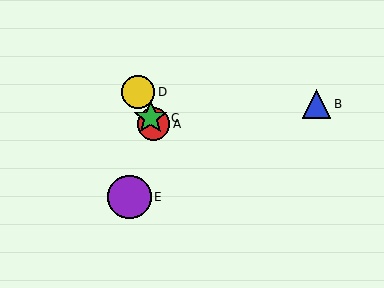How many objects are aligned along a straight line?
3 objects (A, C, D) are aligned along a straight line.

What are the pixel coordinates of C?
Object C is at (151, 118).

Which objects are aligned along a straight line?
Objects A, C, D are aligned along a straight line.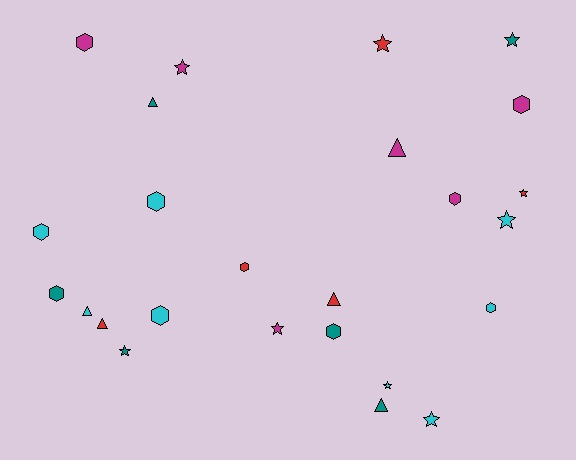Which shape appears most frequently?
Hexagon, with 10 objects.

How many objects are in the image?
There are 25 objects.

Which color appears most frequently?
Cyan, with 8 objects.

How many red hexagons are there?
There is 1 red hexagon.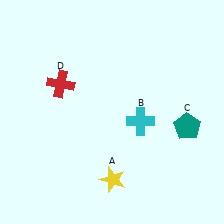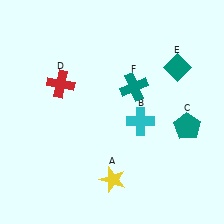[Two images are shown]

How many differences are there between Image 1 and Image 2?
There are 2 differences between the two images.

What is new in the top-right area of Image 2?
A teal cross (F) was added in the top-right area of Image 2.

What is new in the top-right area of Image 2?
A teal diamond (E) was added in the top-right area of Image 2.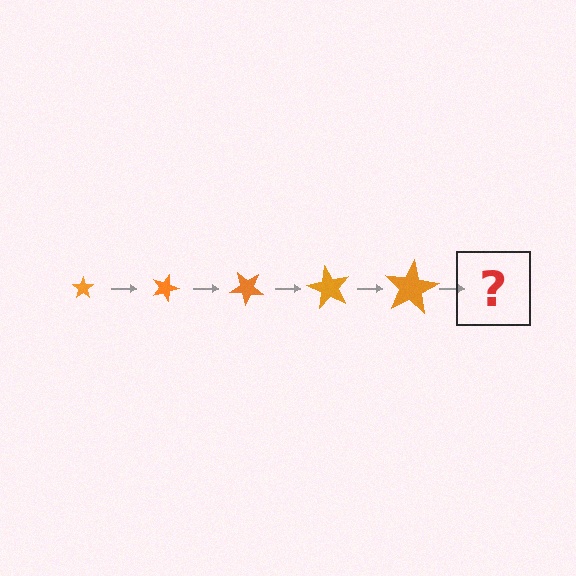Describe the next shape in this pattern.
It should be a star, larger than the previous one and rotated 100 degrees from the start.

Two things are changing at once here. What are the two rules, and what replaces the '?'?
The two rules are that the star grows larger each step and it rotates 20 degrees each step. The '?' should be a star, larger than the previous one and rotated 100 degrees from the start.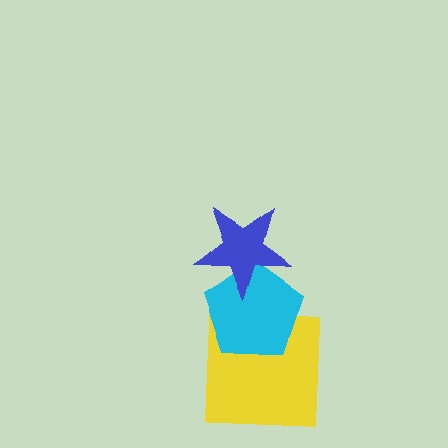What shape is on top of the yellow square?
The cyan pentagon is on top of the yellow square.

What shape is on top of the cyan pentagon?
The blue star is on top of the cyan pentagon.